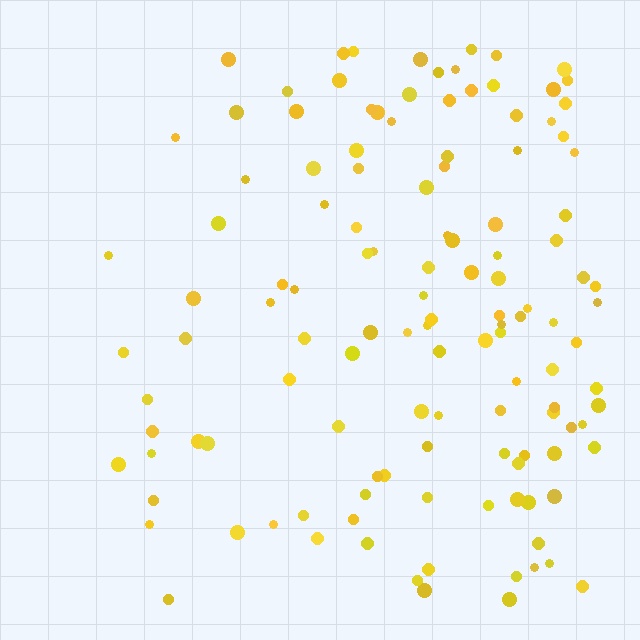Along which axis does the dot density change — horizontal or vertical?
Horizontal.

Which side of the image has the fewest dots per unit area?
The left.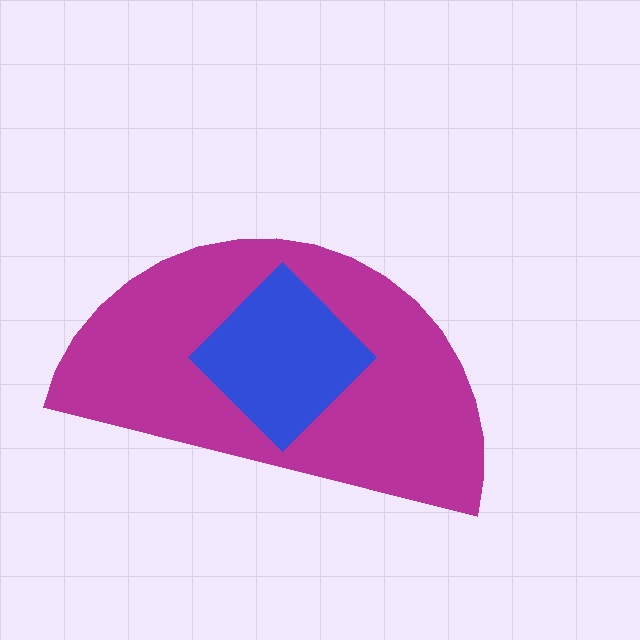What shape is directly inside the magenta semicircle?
The blue diamond.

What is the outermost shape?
The magenta semicircle.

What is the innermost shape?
The blue diamond.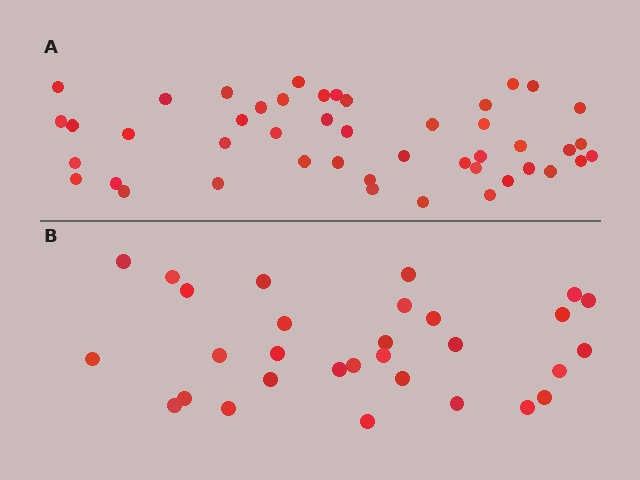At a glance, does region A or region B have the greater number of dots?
Region A (the top region) has more dots.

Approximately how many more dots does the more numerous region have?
Region A has approximately 15 more dots than region B.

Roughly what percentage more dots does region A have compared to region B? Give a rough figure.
About 55% more.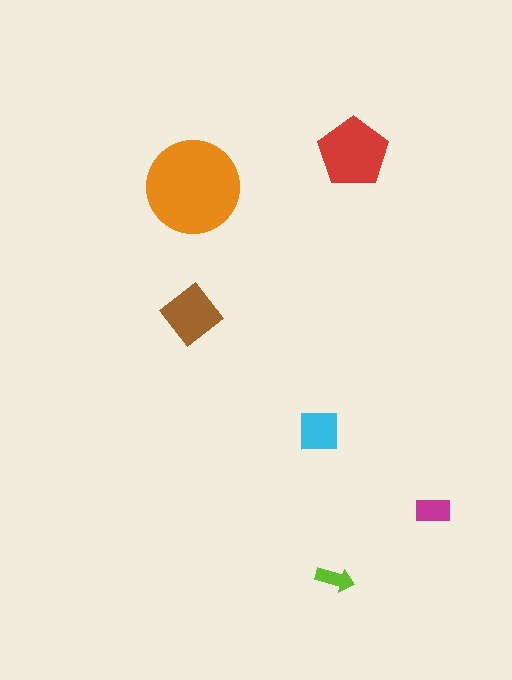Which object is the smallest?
The lime arrow.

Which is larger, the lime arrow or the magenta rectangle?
The magenta rectangle.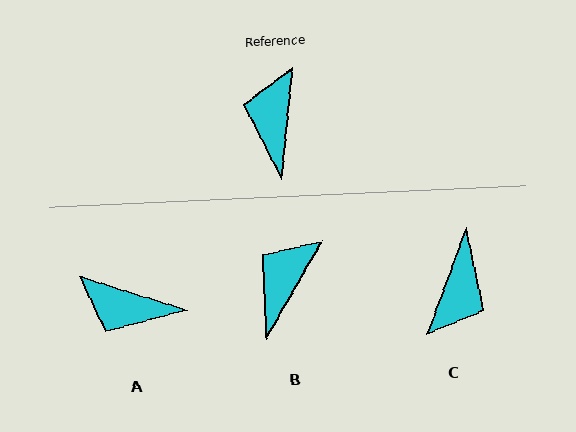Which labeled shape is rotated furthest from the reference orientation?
C, about 165 degrees away.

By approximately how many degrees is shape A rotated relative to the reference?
Approximately 78 degrees counter-clockwise.